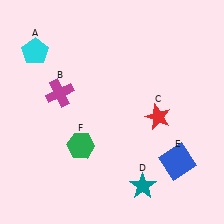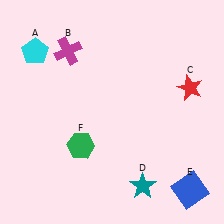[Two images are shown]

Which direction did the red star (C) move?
The red star (C) moved right.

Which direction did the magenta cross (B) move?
The magenta cross (B) moved up.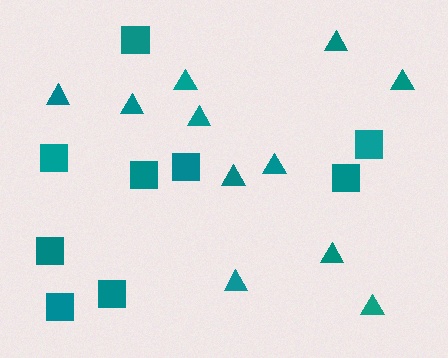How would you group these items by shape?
There are 2 groups: one group of squares (9) and one group of triangles (11).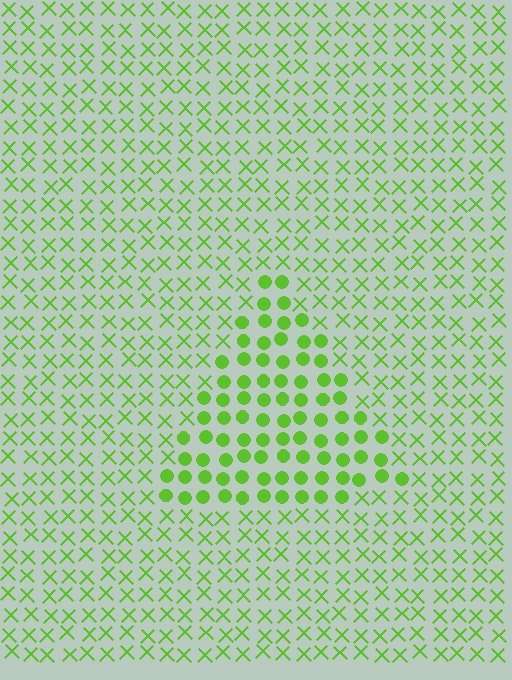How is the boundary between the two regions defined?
The boundary is defined by a change in element shape: circles inside vs. X marks outside. All elements share the same color and spacing.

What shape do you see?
I see a triangle.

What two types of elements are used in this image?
The image uses circles inside the triangle region and X marks outside it.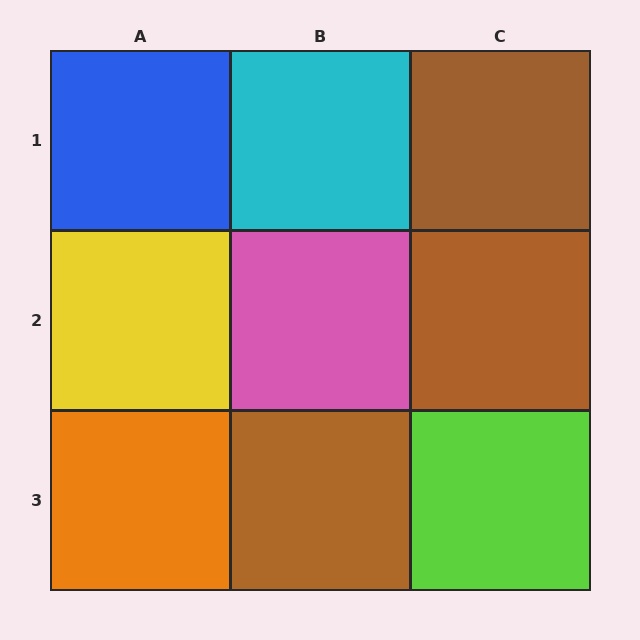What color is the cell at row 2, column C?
Brown.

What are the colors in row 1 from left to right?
Blue, cyan, brown.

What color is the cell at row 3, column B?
Brown.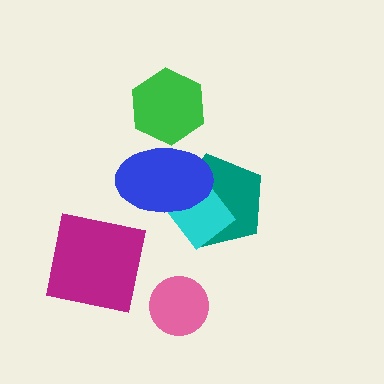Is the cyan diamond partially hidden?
Yes, it is partially covered by another shape.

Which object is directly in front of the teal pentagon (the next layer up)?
The cyan diamond is directly in front of the teal pentagon.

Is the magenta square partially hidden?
No, no other shape covers it.